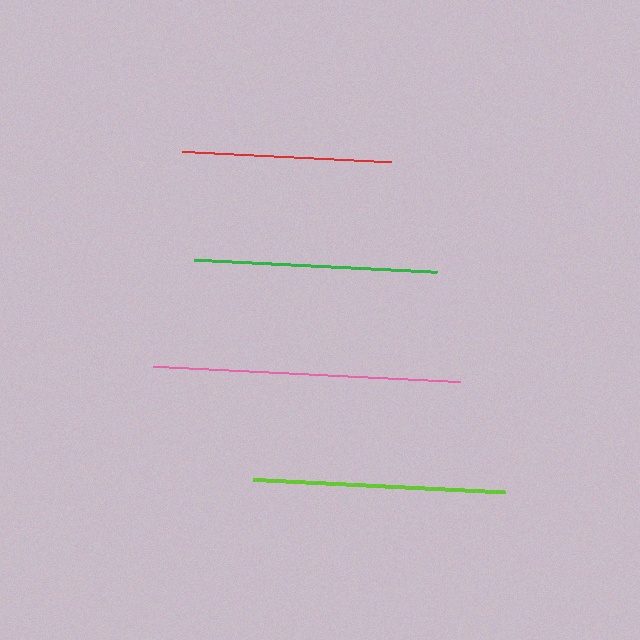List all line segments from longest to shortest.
From longest to shortest: pink, lime, green, red.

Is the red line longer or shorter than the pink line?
The pink line is longer than the red line.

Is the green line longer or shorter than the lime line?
The lime line is longer than the green line.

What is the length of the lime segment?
The lime segment is approximately 252 pixels long.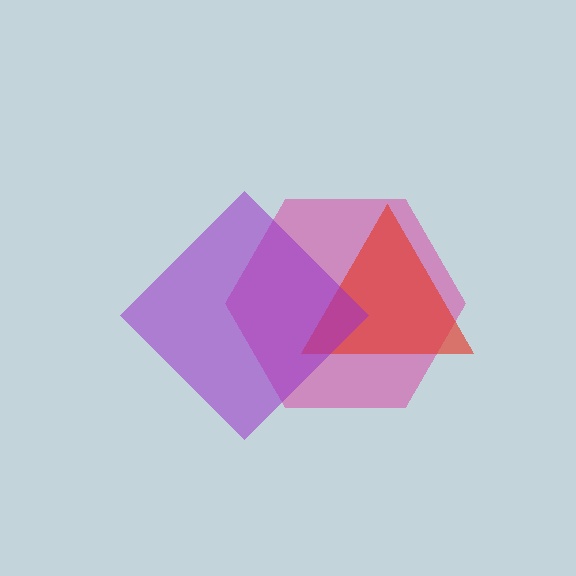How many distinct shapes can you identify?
There are 3 distinct shapes: a magenta hexagon, a red triangle, a purple diamond.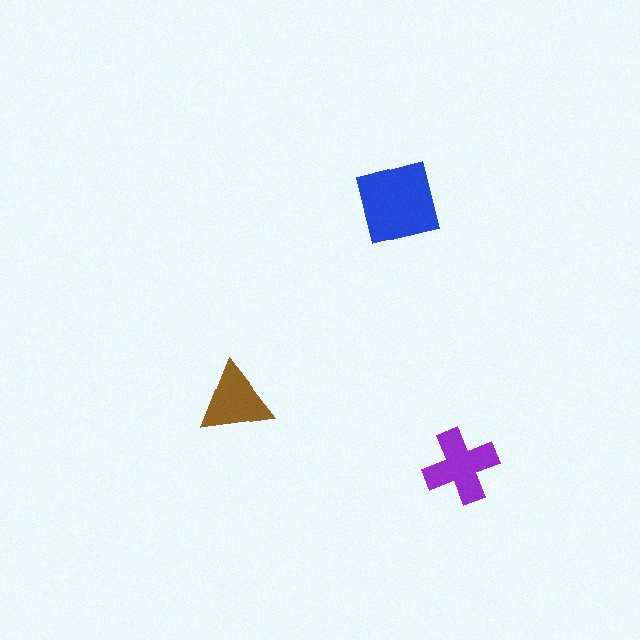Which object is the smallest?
The brown triangle.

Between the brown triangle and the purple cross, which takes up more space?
The purple cross.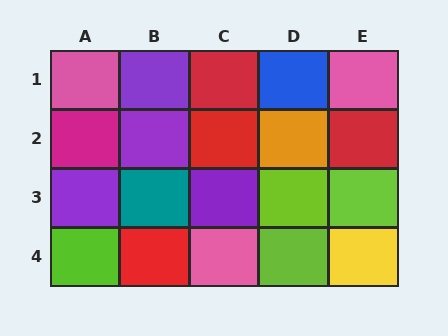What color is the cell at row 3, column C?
Purple.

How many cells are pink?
3 cells are pink.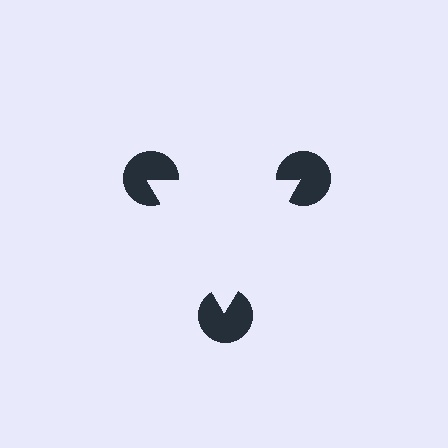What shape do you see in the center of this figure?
An illusory triangle — its edges are inferred from the aligned wedge cuts in the pac-man discs, not physically drawn.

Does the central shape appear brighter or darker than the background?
It typically appears slightly brighter than the background, even though no actual brightness change is drawn.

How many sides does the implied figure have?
3 sides.